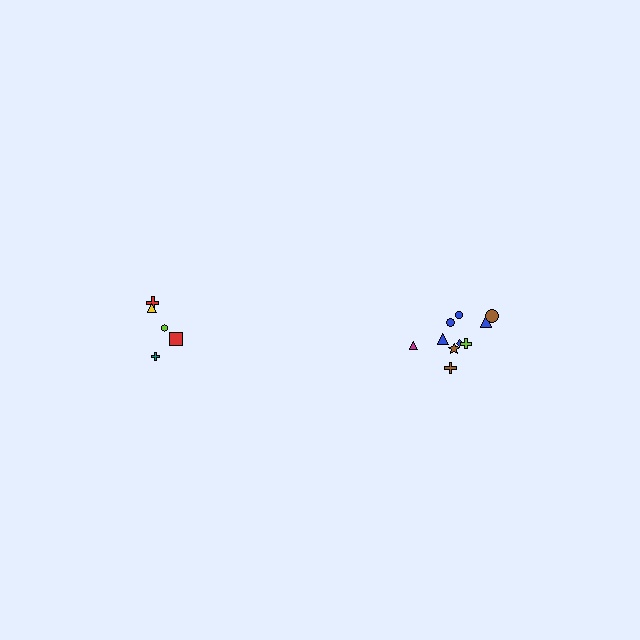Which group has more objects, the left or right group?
The right group.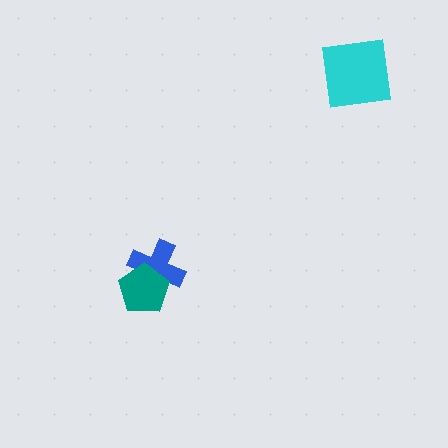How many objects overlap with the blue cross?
1 object overlaps with the blue cross.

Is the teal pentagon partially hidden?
No, no other shape covers it.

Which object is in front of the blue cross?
The teal pentagon is in front of the blue cross.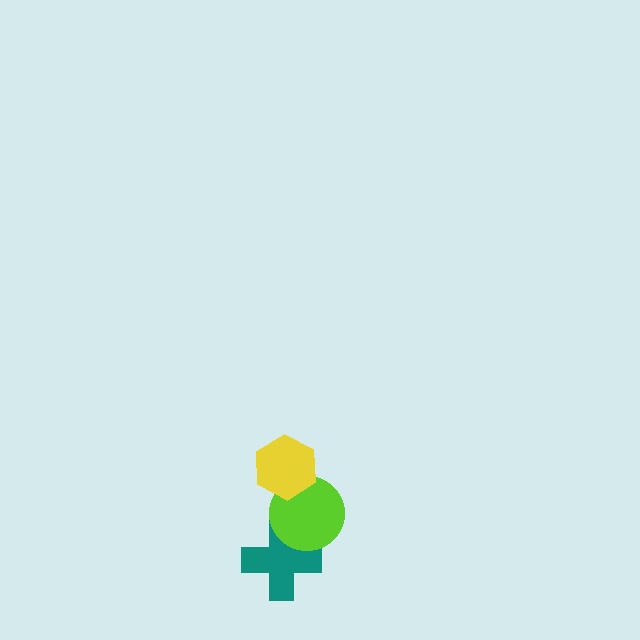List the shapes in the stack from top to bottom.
From top to bottom: the yellow hexagon, the lime circle, the teal cross.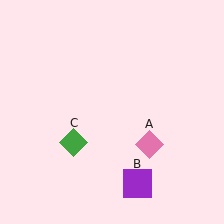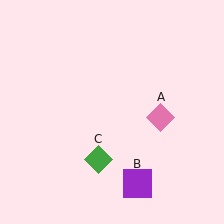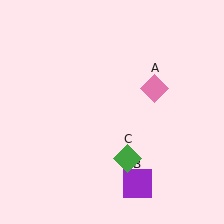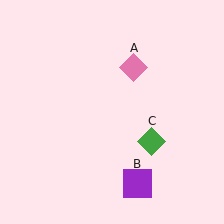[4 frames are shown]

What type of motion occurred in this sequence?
The pink diamond (object A), green diamond (object C) rotated counterclockwise around the center of the scene.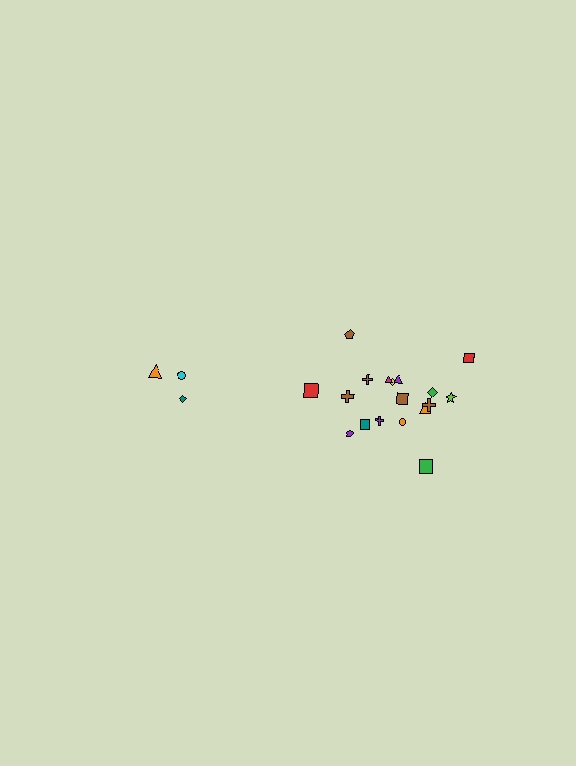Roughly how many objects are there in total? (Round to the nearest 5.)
Roughly 20 objects in total.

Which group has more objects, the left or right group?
The right group.